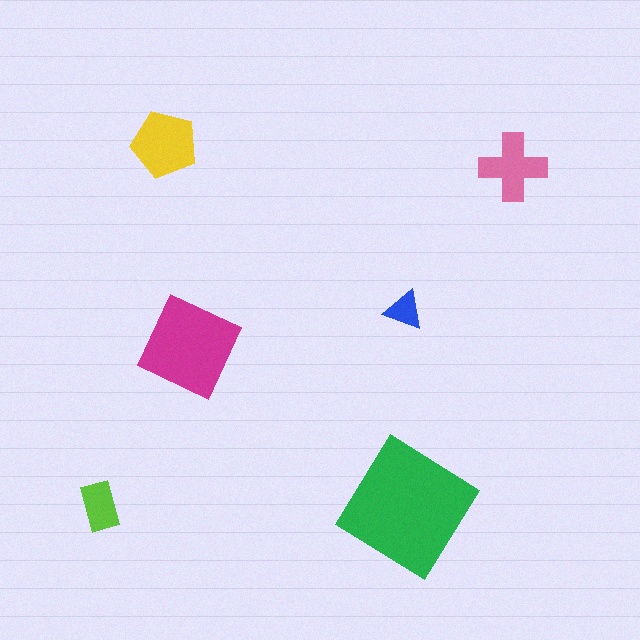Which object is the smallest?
The blue triangle.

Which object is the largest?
The green diamond.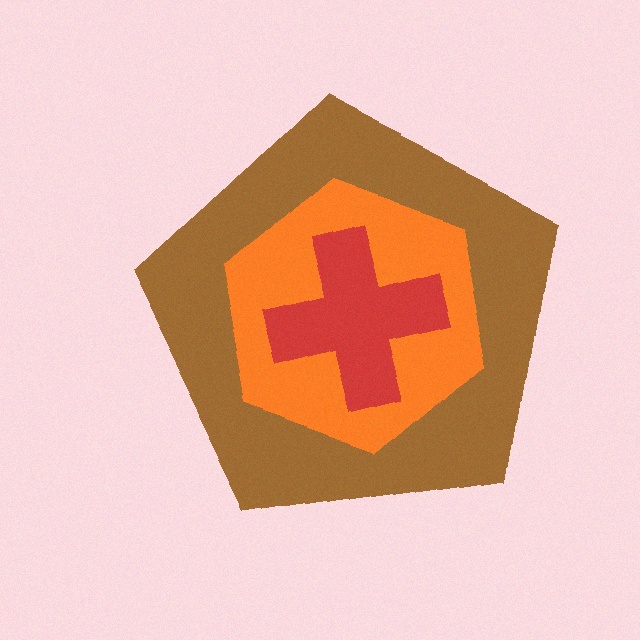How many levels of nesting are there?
3.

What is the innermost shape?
The red cross.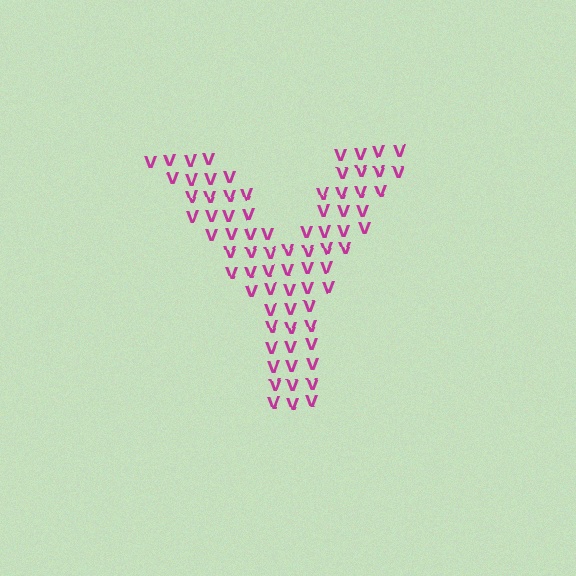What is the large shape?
The large shape is the letter Y.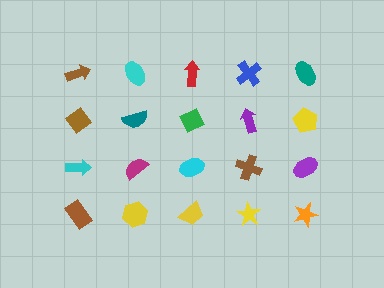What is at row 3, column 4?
A brown cross.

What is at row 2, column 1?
A brown diamond.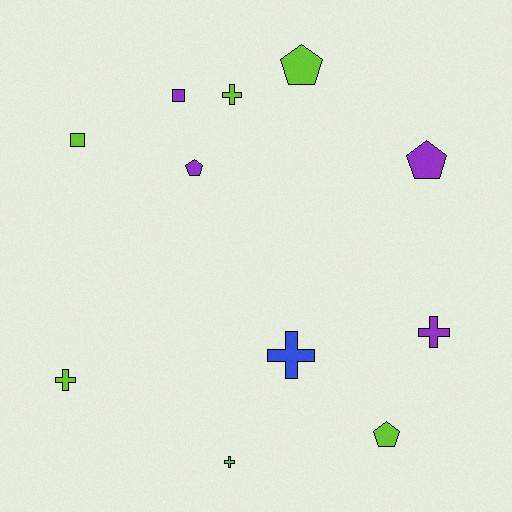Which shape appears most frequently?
Cross, with 5 objects.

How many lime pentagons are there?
There are 2 lime pentagons.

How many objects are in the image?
There are 11 objects.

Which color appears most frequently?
Lime, with 6 objects.